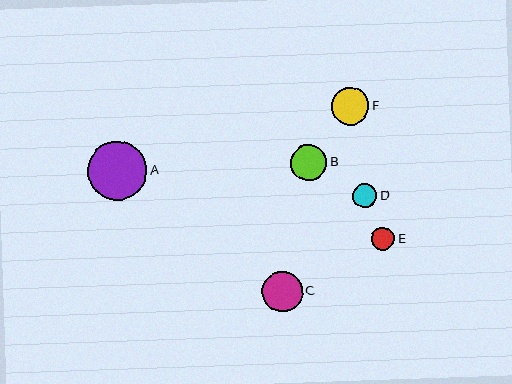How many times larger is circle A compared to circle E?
Circle A is approximately 2.6 times the size of circle E.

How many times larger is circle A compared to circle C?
Circle A is approximately 1.5 times the size of circle C.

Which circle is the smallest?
Circle E is the smallest with a size of approximately 23 pixels.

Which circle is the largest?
Circle A is the largest with a size of approximately 59 pixels.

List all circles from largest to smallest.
From largest to smallest: A, C, F, B, D, E.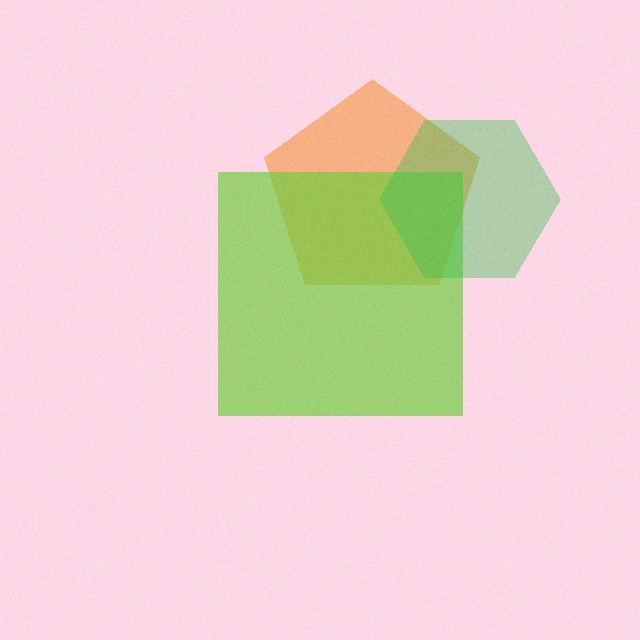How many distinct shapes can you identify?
There are 3 distinct shapes: an orange pentagon, a lime square, a green hexagon.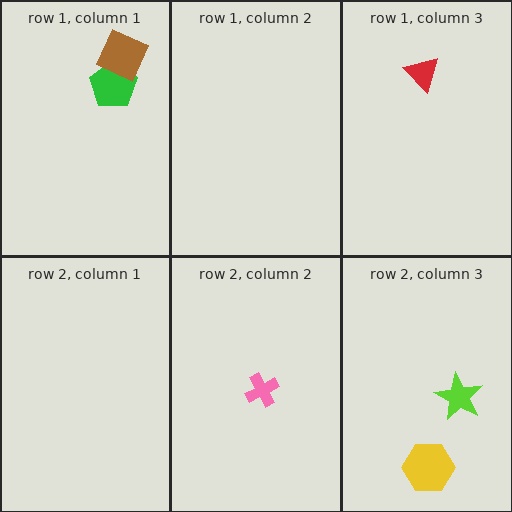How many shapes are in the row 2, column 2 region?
1.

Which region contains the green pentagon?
The row 1, column 1 region.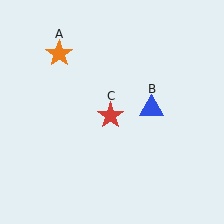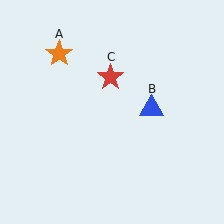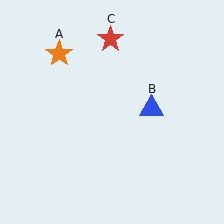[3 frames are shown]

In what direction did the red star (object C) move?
The red star (object C) moved up.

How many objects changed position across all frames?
1 object changed position: red star (object C).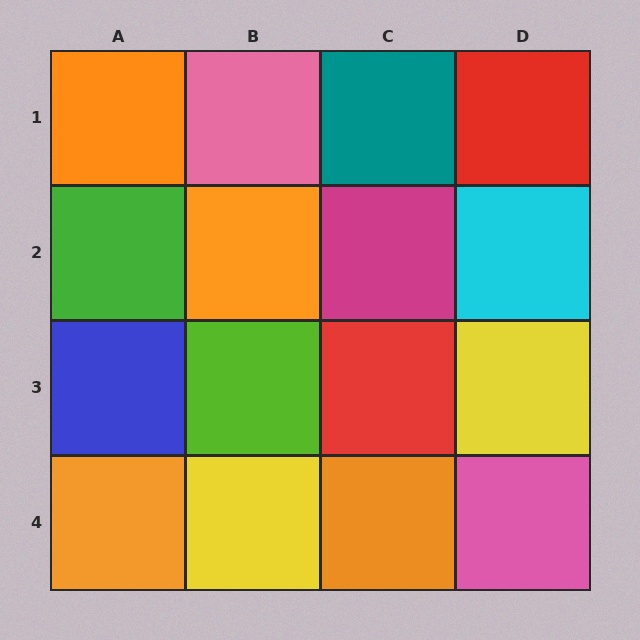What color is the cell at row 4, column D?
Pink.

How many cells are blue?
1 cell is blue.